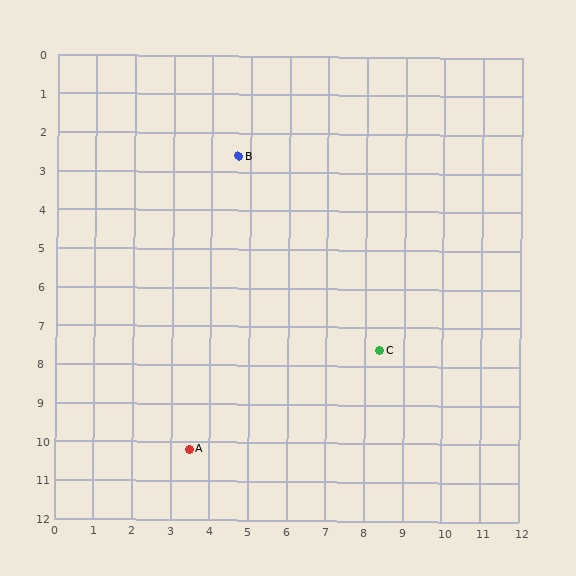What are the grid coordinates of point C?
Point C is at approximately (8.4, 7.6).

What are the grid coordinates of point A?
Point A is at approximately (3.5, 10.2).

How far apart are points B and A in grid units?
Points B and A are about 7.7 grid units apart.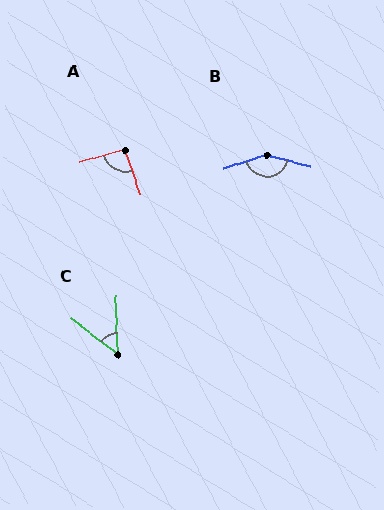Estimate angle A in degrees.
Approximately 93 degrees.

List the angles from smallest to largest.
C (50°), A (93°), B (148°).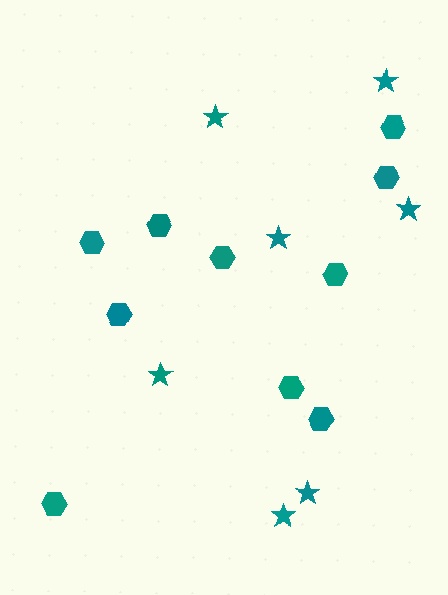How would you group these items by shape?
There are 2 groups: one group of stars (7) and one group of hexagons (10).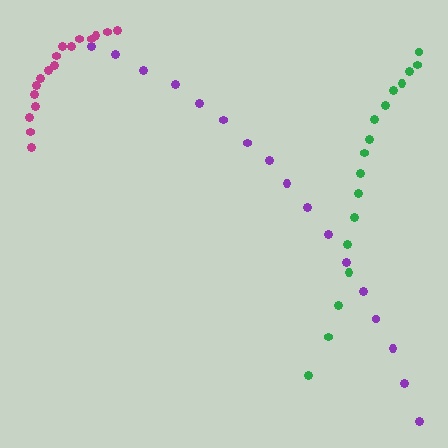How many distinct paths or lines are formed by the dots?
There are 3 distinct paths.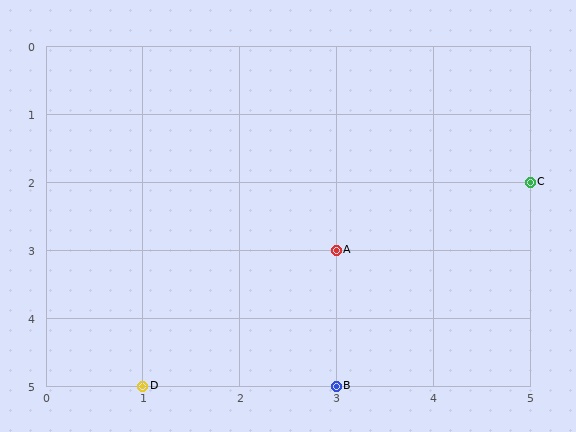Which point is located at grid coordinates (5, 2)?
Point C is at (5, 2).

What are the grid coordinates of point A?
Point A is at grid coordinates (3, 3).